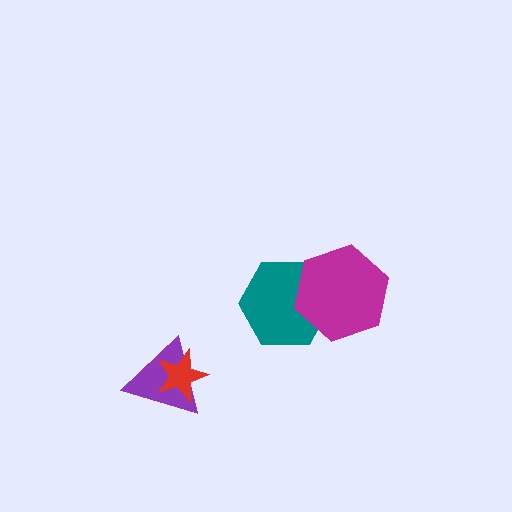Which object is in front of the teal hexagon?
The magenta hexagon is in front of the teal hexagon.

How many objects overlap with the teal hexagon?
1 object overlaps with the teal hexagon.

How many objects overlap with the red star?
1 object overlaps with the red star.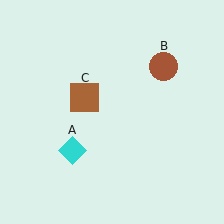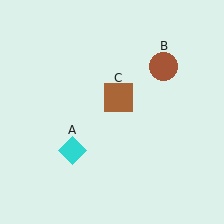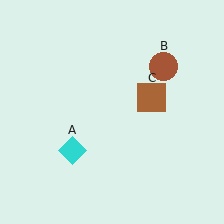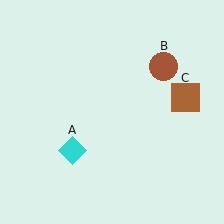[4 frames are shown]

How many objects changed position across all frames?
1 object changed position: brown square (object C).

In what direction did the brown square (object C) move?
The brown square (object C) moved right.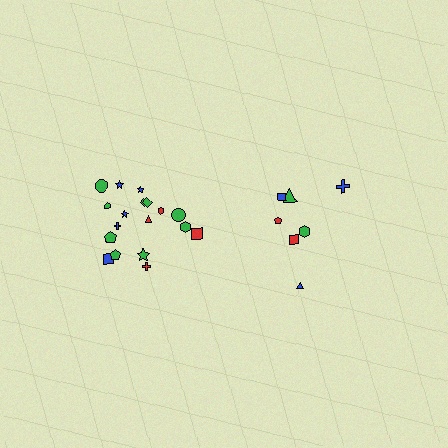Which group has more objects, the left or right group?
The left group.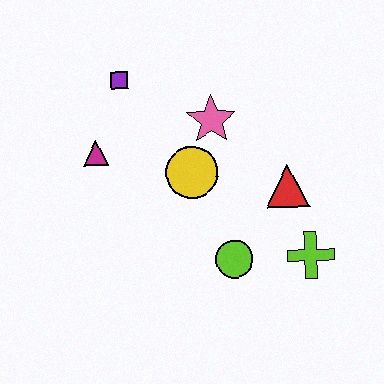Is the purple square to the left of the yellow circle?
Yes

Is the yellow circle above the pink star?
No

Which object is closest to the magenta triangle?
The purple square is closest to the magenta triangle.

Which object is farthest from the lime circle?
The purple square is farthest from the lime circle.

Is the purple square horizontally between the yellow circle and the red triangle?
No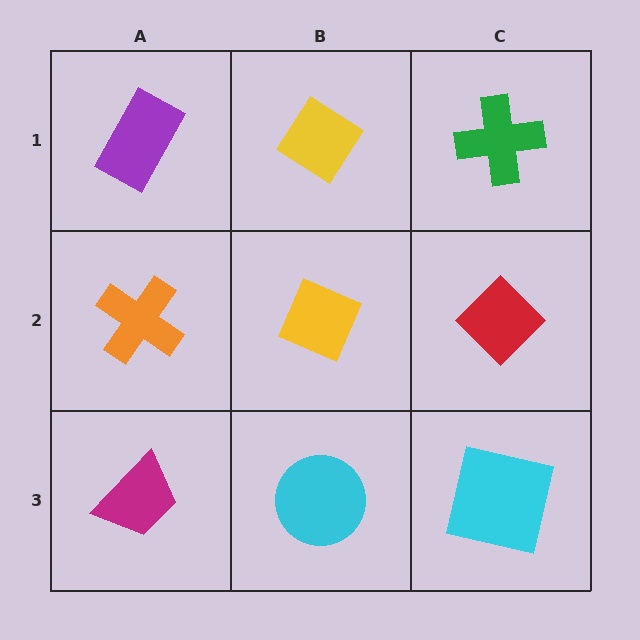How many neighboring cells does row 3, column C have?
2.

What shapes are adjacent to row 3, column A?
An orange cross (row 2, column A), a cyan circle (row 3, column B).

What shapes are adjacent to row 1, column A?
An orange cross (row 2, column A), a yellow diamond (row 1, column B).